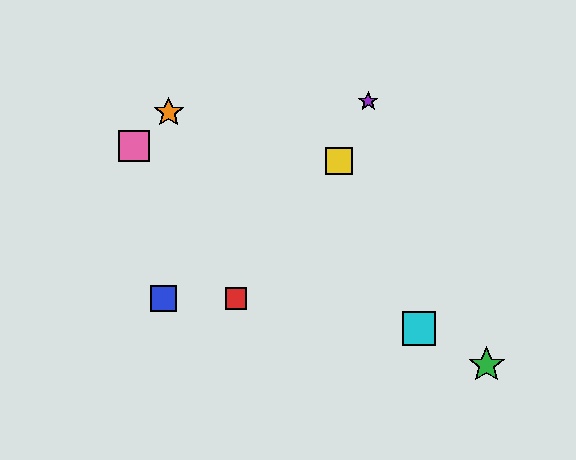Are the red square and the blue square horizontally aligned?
Yes, both are at y≈298.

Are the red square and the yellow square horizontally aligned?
No, the red square is at y≈298 and the yellow square is at y≈161.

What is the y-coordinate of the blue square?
The blue square is at y≈298.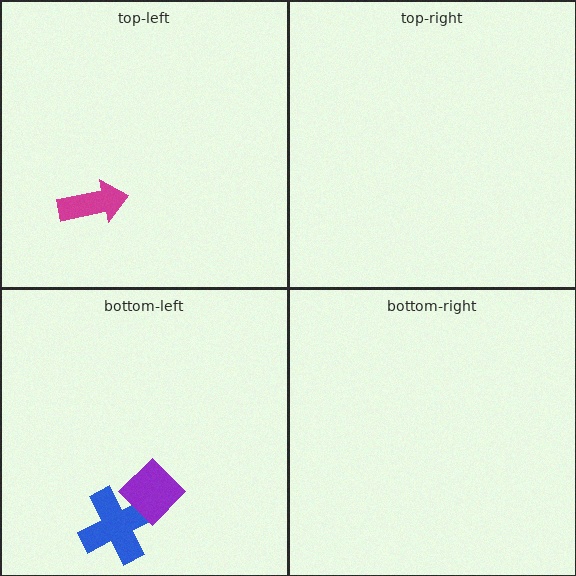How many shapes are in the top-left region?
1.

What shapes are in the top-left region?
The magenta arrow.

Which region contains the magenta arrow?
The top-left region.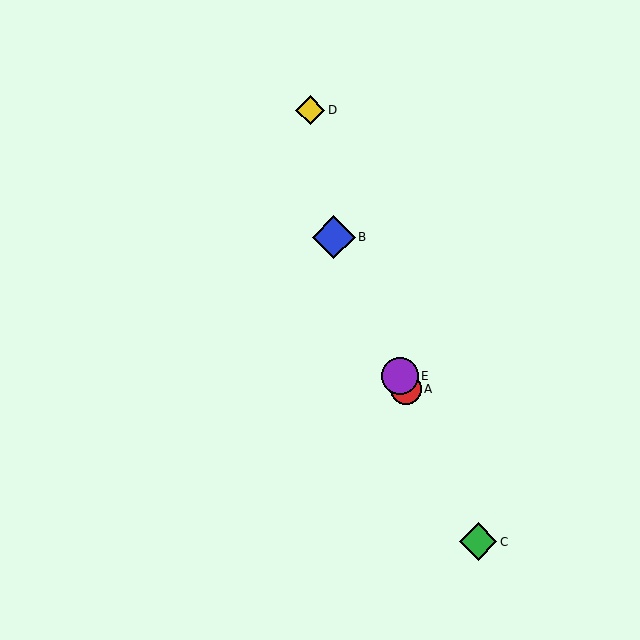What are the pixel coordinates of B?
Object B is at (334, 237).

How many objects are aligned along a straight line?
4 objects (A, B, C, E) are aligned along a straight line.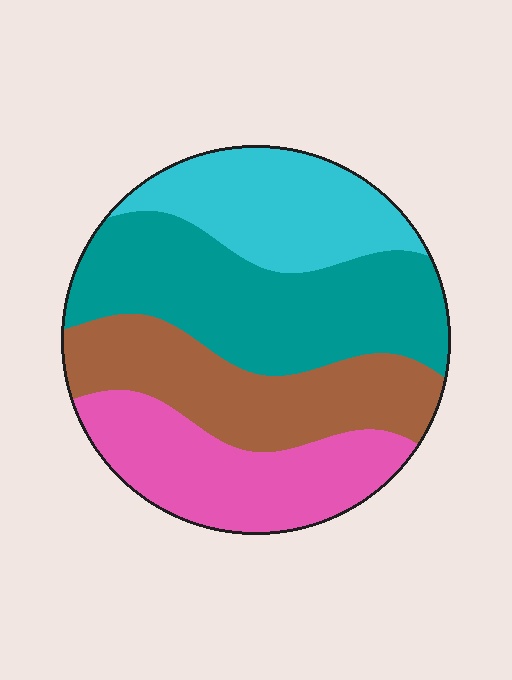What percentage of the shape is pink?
Pink takes up less than a quarter of the shape.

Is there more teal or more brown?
Teal.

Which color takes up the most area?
Teal, at roughly 35%.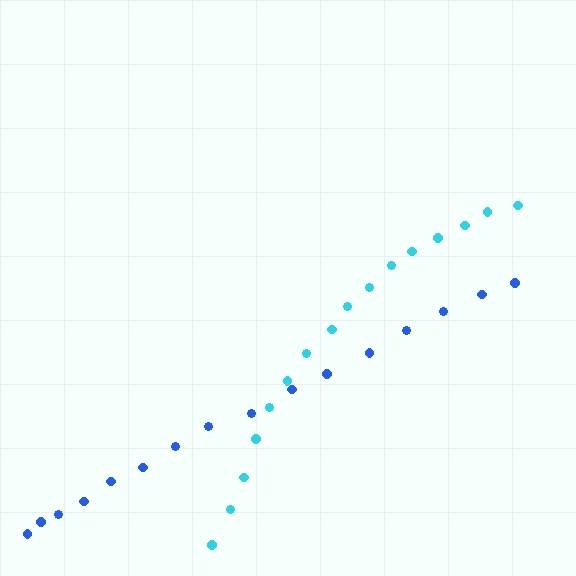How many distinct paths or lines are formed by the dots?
There are 2 distinct paths.